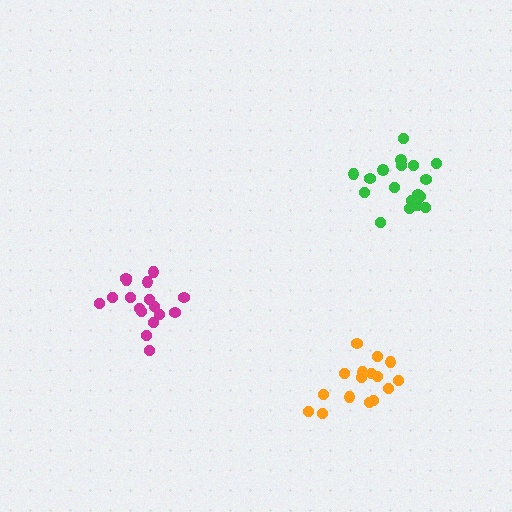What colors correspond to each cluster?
The clusters are colored: green, orange, magenta.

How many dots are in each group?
Group 1: 18 dots, Group 2: 16 dots, Group 3: 17 dots (51 total).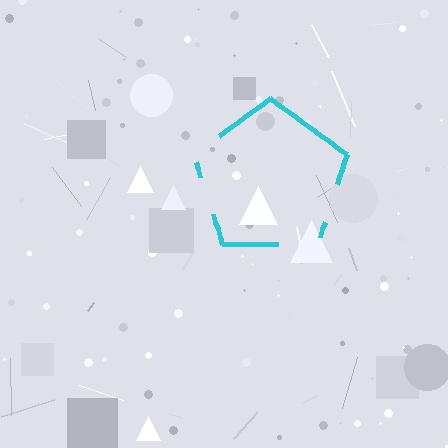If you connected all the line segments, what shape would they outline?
They would outline a pentagon.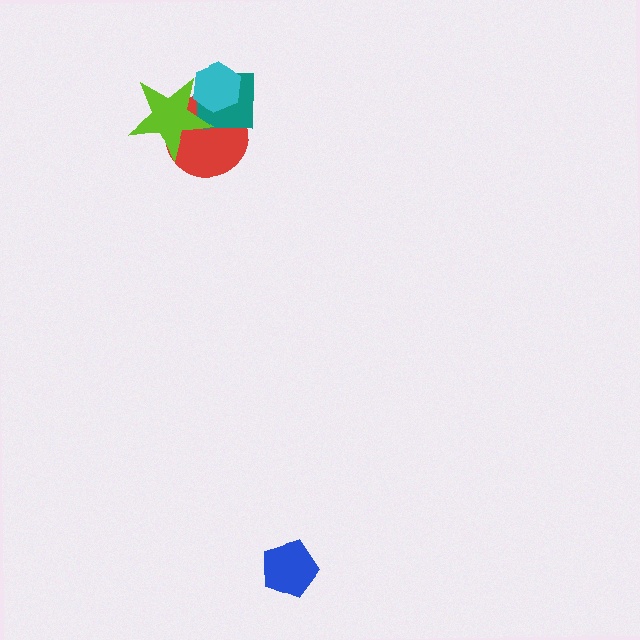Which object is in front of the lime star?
The cyan hexagon is in front of the lime star.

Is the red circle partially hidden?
Yes, it is partially covered by another shape.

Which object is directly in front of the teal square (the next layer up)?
The lime star is directly in front of the teal square.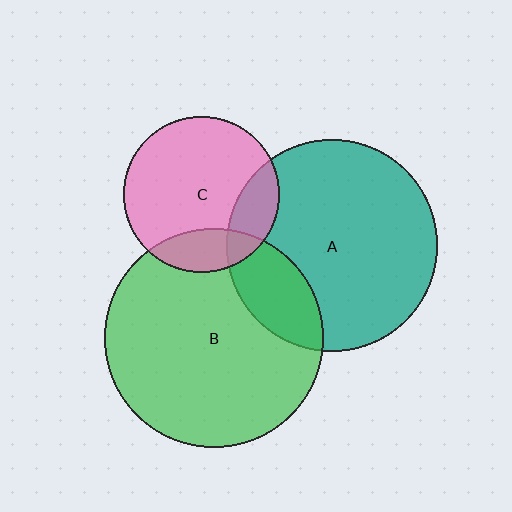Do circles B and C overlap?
Yes.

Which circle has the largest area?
Circle B (green).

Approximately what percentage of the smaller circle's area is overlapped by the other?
Approximately 20%.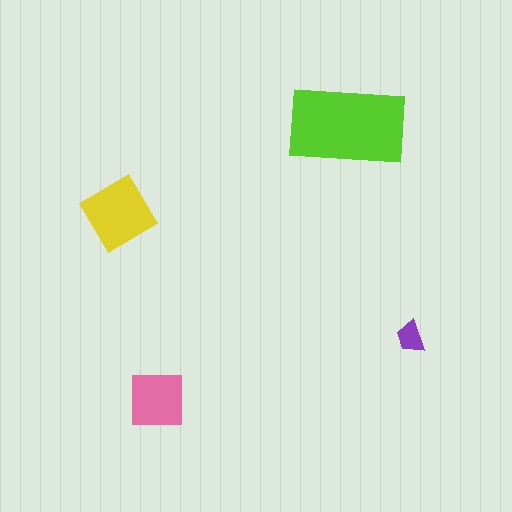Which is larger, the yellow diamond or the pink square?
The yellow diamond.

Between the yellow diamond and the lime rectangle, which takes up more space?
The lime rectangle.